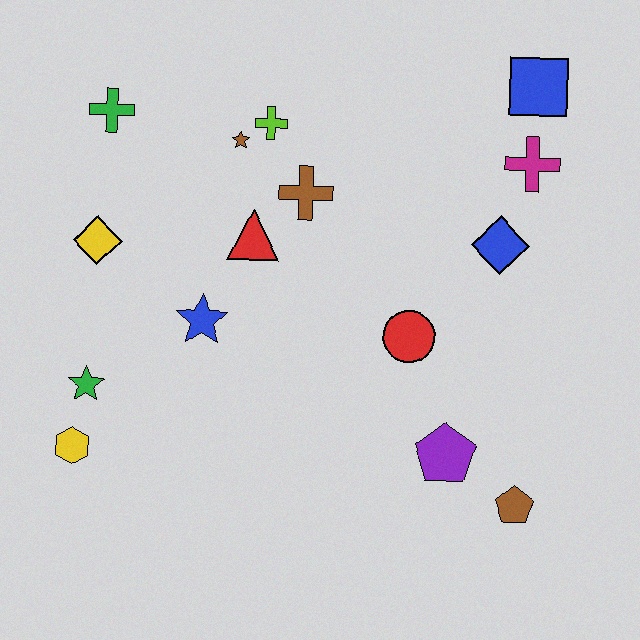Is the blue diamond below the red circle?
No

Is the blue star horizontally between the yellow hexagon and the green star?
No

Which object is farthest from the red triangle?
The brown pentagon is farthest from the red triangle.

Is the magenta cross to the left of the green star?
No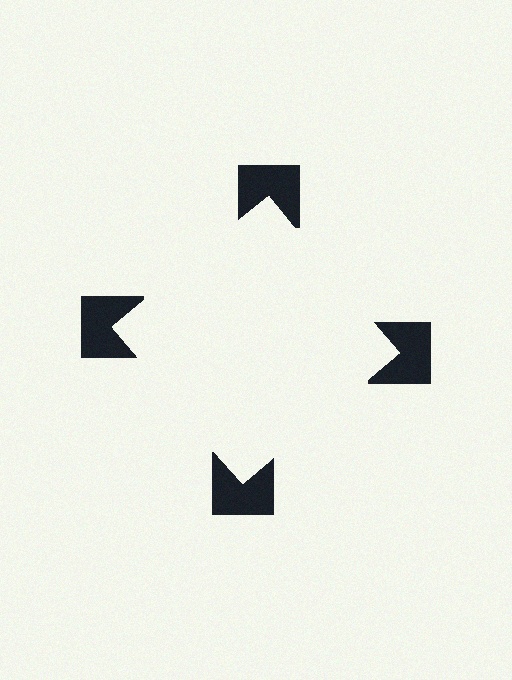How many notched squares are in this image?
There are 4 — one at each vertex of the illusory square.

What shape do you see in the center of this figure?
An illusory square — its edges are inferred from the aligned wedge cuts in the notched squares, not physically drawn.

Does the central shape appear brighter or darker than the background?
It typically appears slightly brighter than the background, even though no actual brightness change is drawn.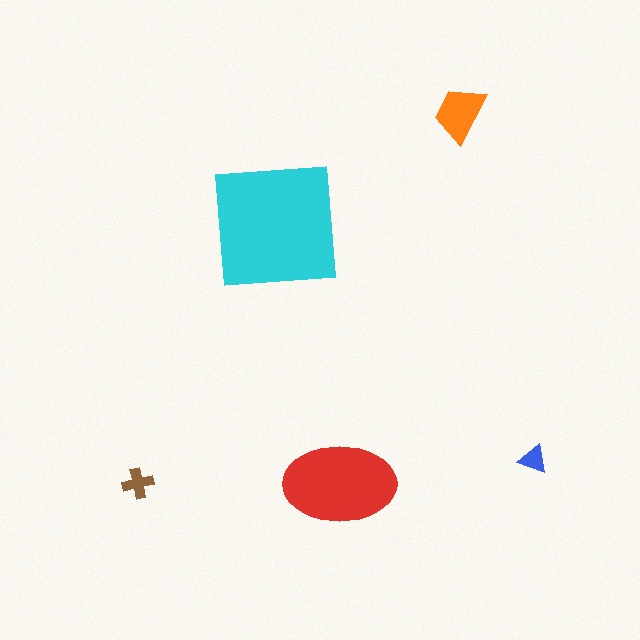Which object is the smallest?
The blue triangle.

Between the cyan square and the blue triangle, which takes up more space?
The cyan square.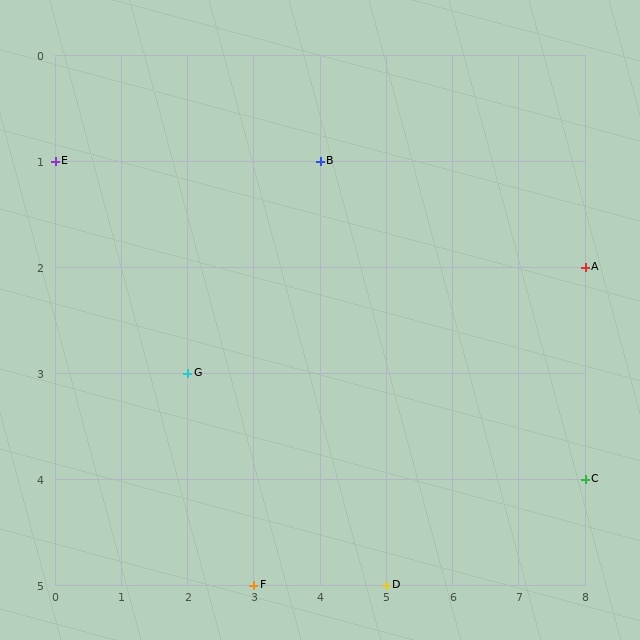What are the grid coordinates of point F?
Point F is at grid coordinates (3, 5).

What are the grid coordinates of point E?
Point E is at grid coordinates (0, 1).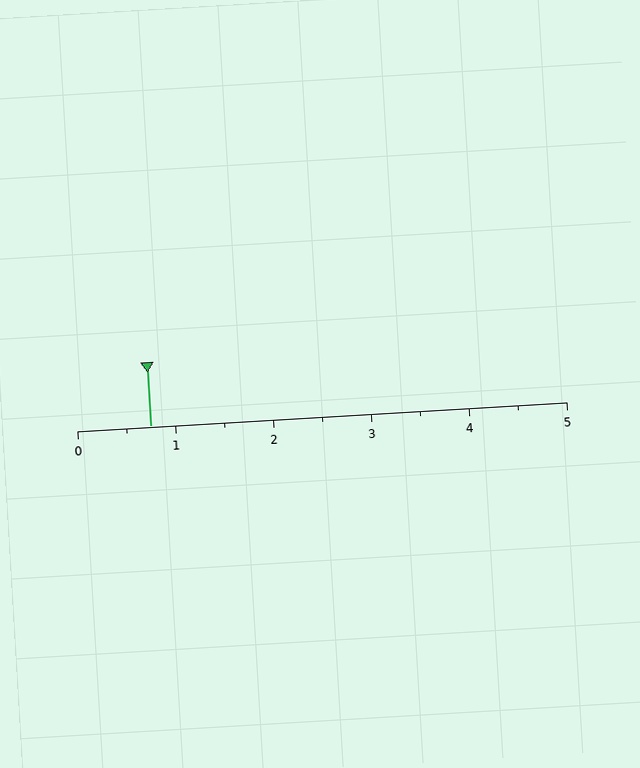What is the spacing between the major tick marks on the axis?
The major ticks are spaced 1 apart.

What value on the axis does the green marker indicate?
The marker indicates approximately 0.8.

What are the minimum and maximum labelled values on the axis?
The axis runs from 0 to 5.